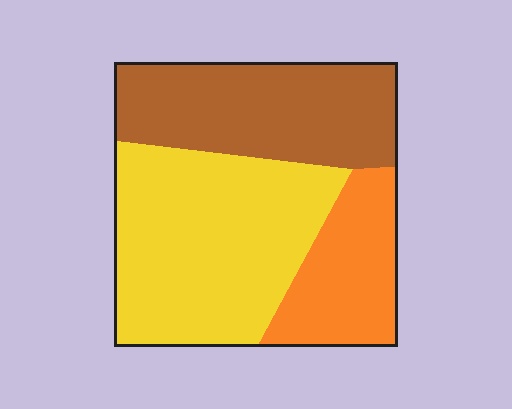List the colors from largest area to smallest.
From largest to smallest: yellow, brown, orange.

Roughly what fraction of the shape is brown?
Brown takes up about one third (1/3) of the shape.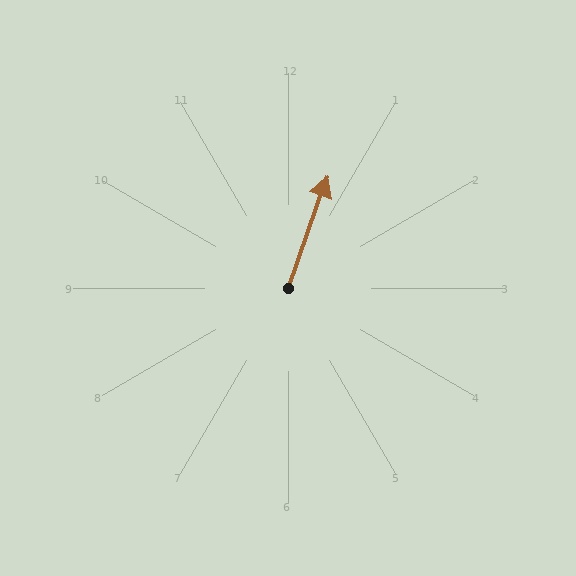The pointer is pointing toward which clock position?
Roughly 1 o'clock.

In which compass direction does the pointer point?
North.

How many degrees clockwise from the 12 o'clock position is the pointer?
Approximately 19 degrees.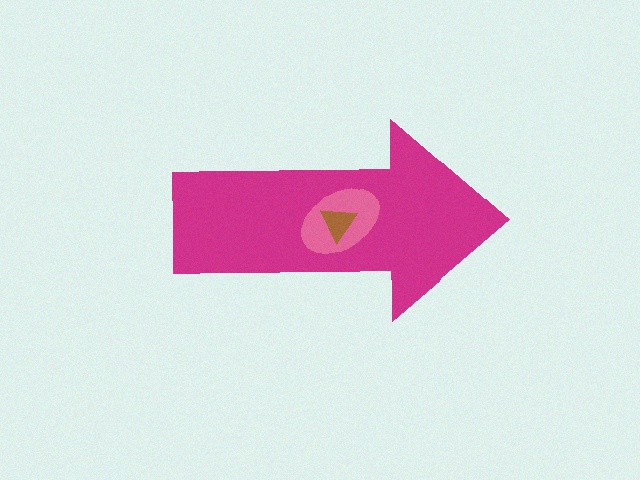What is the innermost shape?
The brown triangle.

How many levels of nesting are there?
3.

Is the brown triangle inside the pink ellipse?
Yes.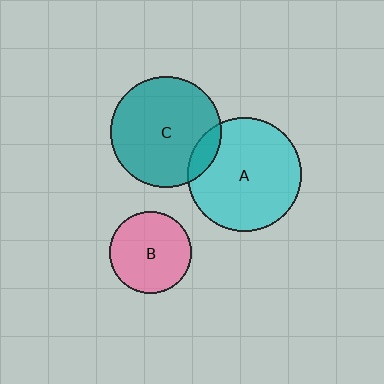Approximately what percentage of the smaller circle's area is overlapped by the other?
Approximately 10%.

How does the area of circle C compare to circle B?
Approximately 1.9 times.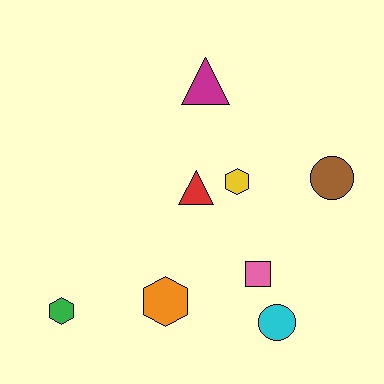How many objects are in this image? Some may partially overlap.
There are 8 objects.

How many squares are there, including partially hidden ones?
There is 1 square.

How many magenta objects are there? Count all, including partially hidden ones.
There is 1 magenta object.